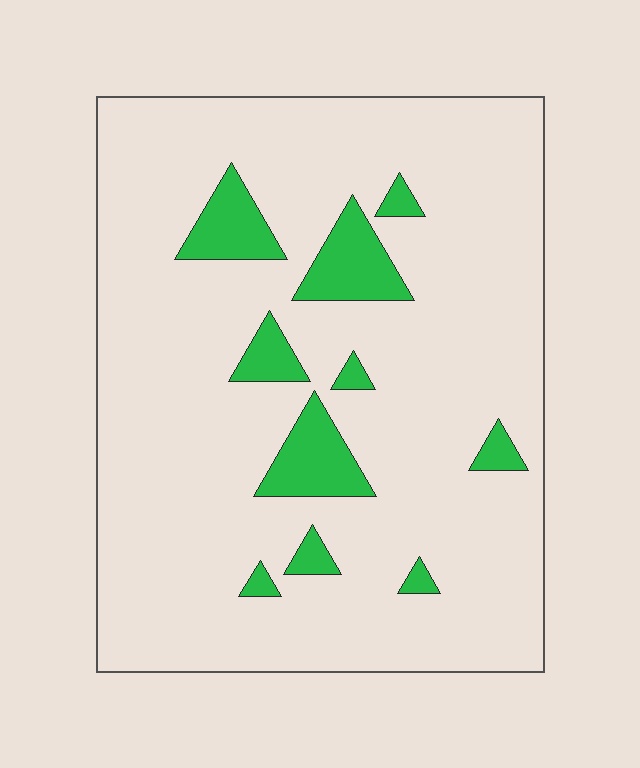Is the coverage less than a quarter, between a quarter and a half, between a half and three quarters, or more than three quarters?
Less than a quarter.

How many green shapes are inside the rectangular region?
10.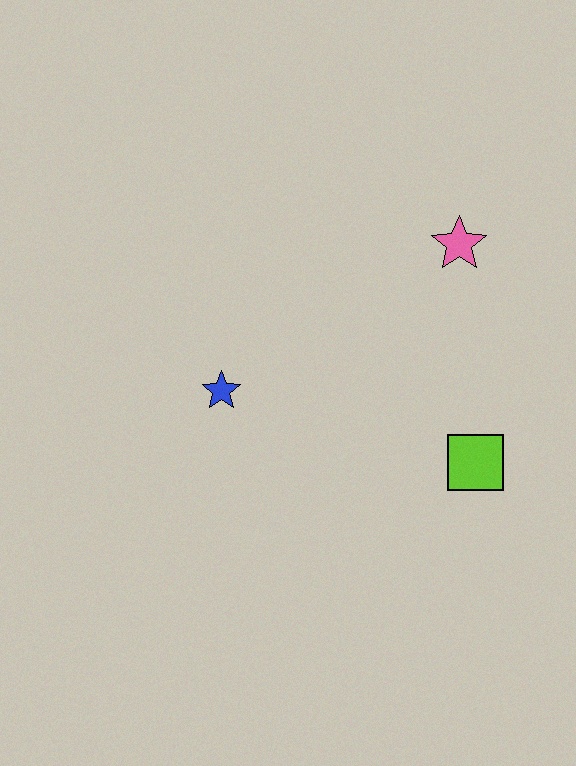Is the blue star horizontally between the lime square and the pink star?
No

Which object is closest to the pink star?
The lime square is closest to the pink star.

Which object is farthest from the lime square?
The blue star is farthest from the lime square.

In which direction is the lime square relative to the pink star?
The lime square is below the pink star.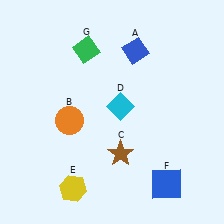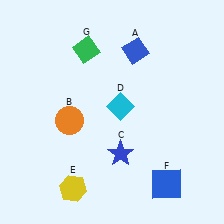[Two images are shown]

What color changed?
The star (C) changed from brown in Image 1 to blue in Image 2.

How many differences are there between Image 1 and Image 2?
There is 1 difference between the two images.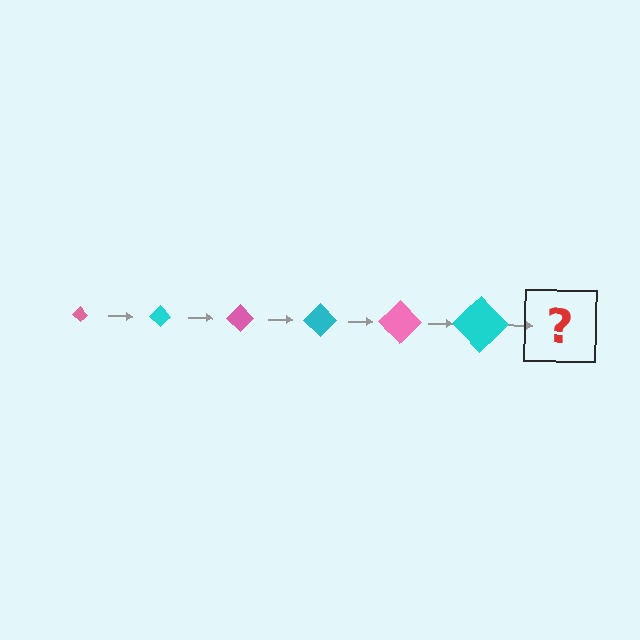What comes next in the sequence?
The next element should be a pink diamond, larger than the previous one.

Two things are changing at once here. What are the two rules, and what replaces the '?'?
The two rules are that the diamond grows larger each step and the color cycles through pink and cyan. The '?' should be a pink diamond, larger than the previous one.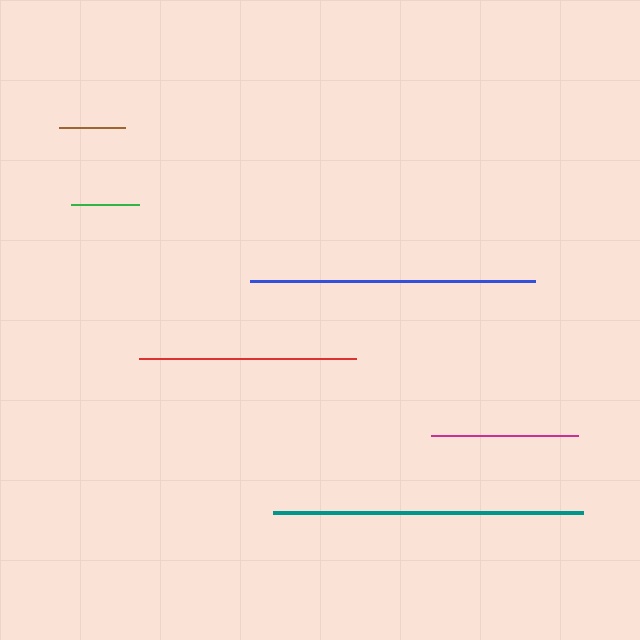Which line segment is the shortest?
The brown line is the shortest at approximately 66 pixels.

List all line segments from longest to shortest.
From longest to shortest: teal, blue, red, magenta, green, brown.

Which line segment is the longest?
The teal line is the longest at approximately 310 pixels.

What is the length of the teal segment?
The teal segment is approximately 310 pixels long.